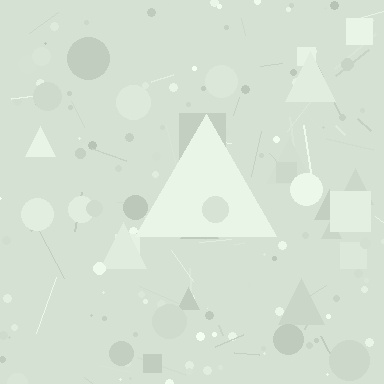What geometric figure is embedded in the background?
A triangle is embedded in the background.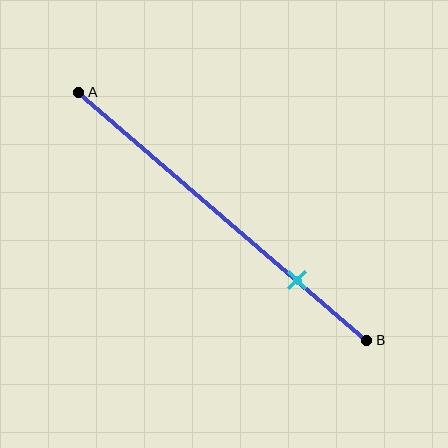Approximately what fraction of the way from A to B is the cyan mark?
The cyan mark is approximately 75% of the way from A to B.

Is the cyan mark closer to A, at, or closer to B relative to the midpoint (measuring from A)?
The cyan mark is closer to point B than the midpoint of segment AB.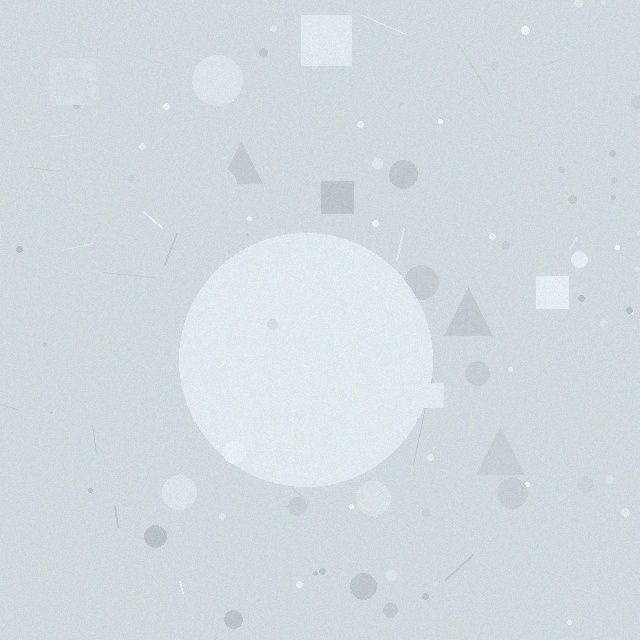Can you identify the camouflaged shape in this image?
The camouflaged shape is a circle.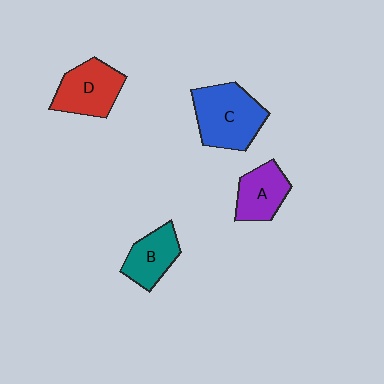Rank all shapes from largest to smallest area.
From largest to smallest: C (blue), D (red), A (purple), B (teal).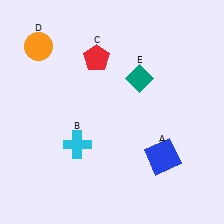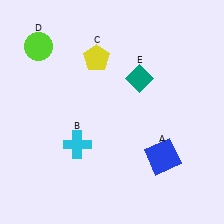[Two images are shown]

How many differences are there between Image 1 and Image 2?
There are 2 differences between the two images.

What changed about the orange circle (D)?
In Image 1, D is orange. In Image 2, it changed to lime.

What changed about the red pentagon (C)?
In Image 1, C is red. In Image 2, it changed to yellow.